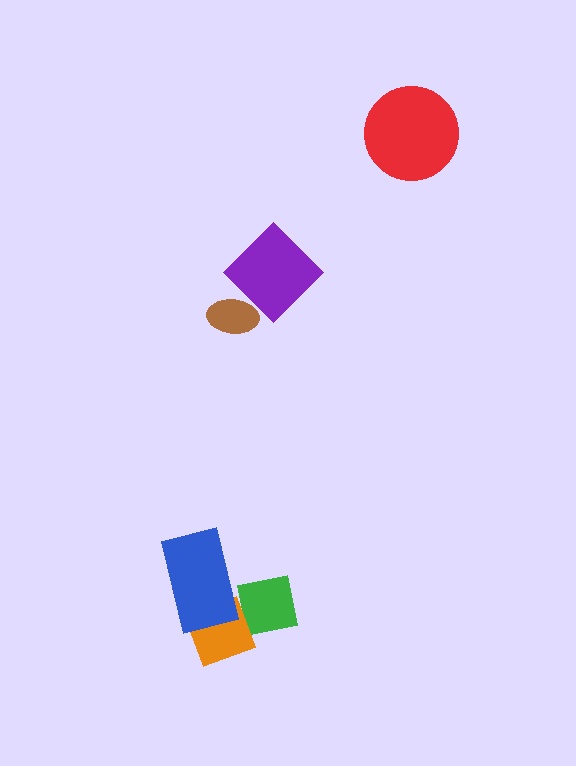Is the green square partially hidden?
Yes, it is partially covered by another shape.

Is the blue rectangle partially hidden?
No, no other shape covers it.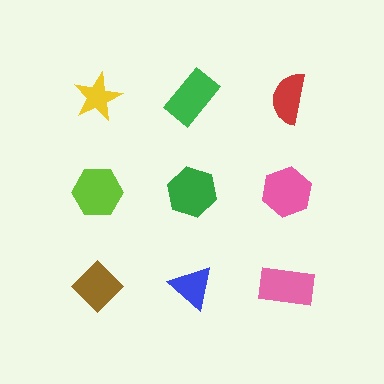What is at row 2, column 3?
A pink hexagon.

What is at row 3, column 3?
A pink rectangle.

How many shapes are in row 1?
3 shapes.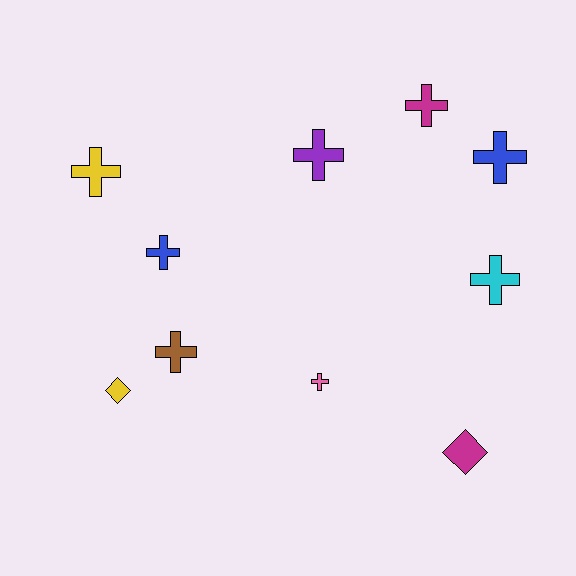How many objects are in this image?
There are 10 objects.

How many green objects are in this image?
There are no green objects.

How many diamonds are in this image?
There are 2 diamonds.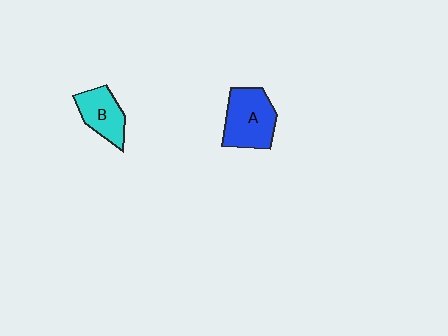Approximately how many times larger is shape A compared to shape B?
Approximately 1.4 times.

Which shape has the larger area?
Shape A (blue).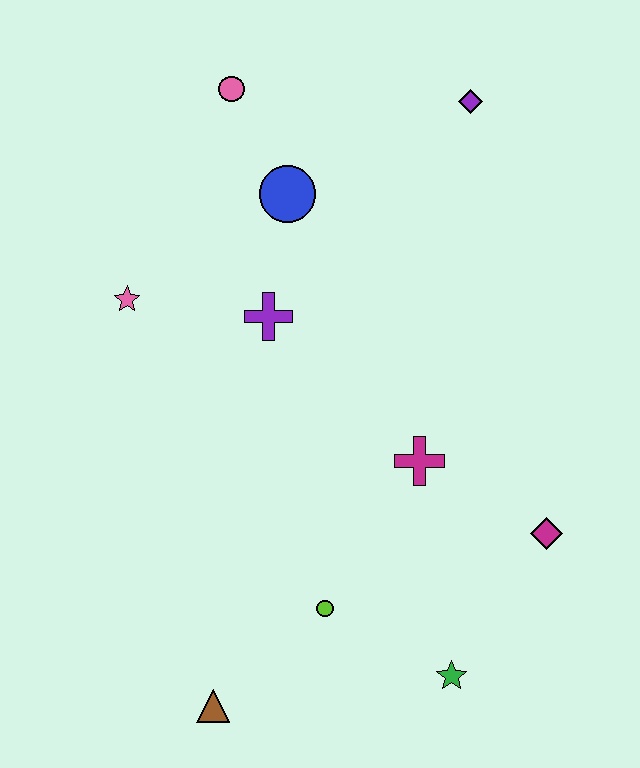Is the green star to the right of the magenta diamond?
No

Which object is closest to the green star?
The lime circle is closest to the green star.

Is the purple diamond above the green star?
Yes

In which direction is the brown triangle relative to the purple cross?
The brown triangle is below the purple cross.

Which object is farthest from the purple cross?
The green star is farthest from the purple cross.